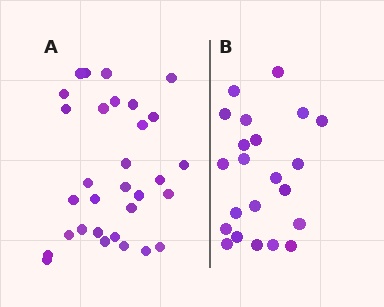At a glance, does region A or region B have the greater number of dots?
Region A (the left region) has more dots.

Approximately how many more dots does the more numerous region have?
Region A has roughly 8 or so more dots than region B.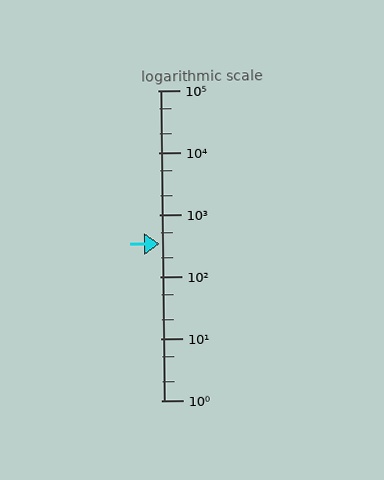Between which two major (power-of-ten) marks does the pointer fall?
The pointer is between 100 and 1000.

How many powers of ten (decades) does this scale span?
The scale spans 5 decades, from 1 to 100000.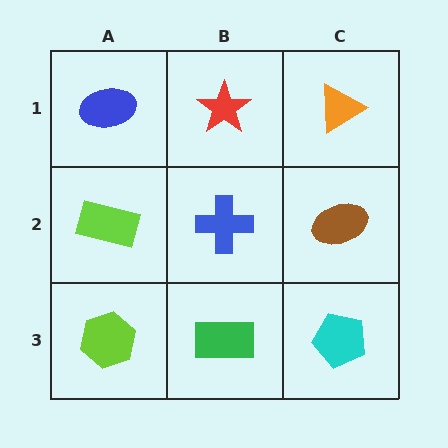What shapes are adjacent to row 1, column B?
A blue cross (row 2, column B), a blue ellipse (row 1, column A), an orange triangle (row 1, column C).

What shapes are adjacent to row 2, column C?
An orange triangle (row 1, column C), a cyan pentagon (row 3, column C), a blue cross (row 2, column B).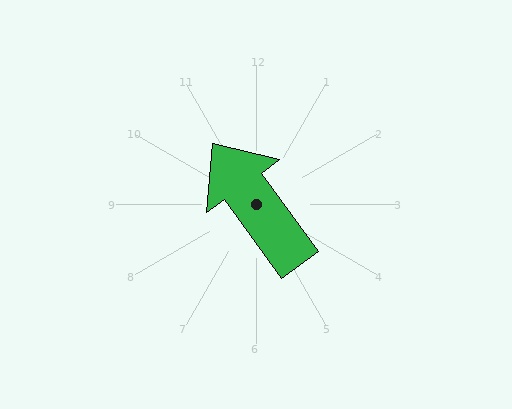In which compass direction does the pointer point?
Northwest.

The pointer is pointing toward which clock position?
Roughly 11 o'clock.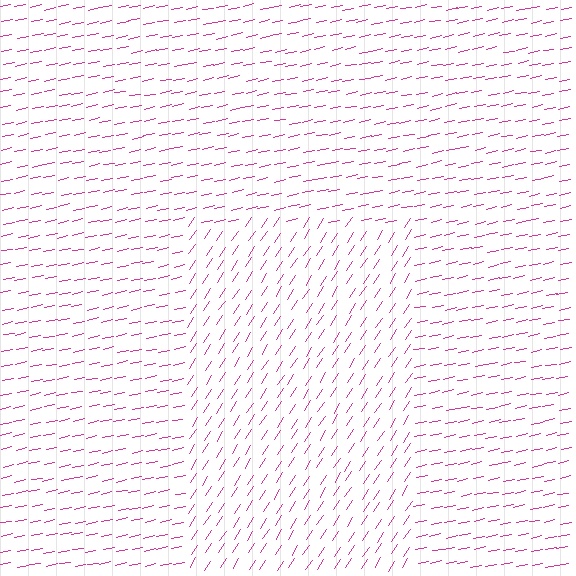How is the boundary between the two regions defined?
The boundary is defined purely by a change in line orientation (approximately 45 degrees difference). All lines are the same color and thickness.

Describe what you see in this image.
The image is filled with small magenta line segments. A rectangle region in the image has lines oriented differently from the surrounding lines, creating a visible texture boundary.